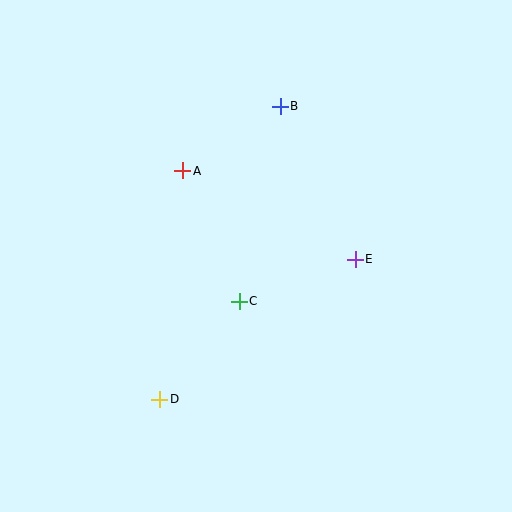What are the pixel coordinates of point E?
Point E is at (355, 259).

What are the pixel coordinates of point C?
Point C is at (239, 301).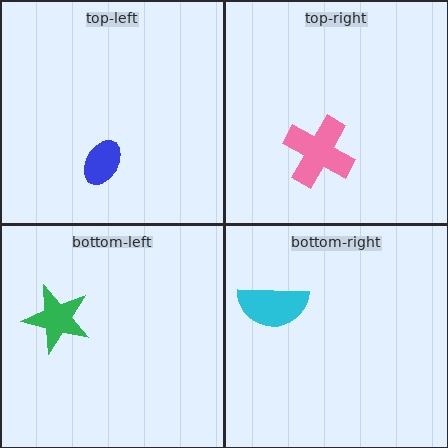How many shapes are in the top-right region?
1.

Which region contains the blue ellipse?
The top-left region.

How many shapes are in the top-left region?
1.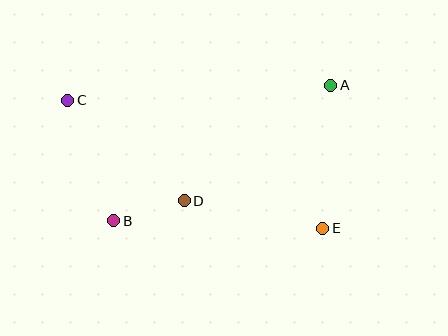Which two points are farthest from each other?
Points C and E are farthest from each other.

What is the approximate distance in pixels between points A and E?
The distance between A and E is approximately 144 pixels.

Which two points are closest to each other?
Points B and D are closest to each other.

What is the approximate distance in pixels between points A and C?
The distance between A and C is approximately 263 pixels.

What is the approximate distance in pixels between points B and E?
The distance between B and E is approximately 209 pixels.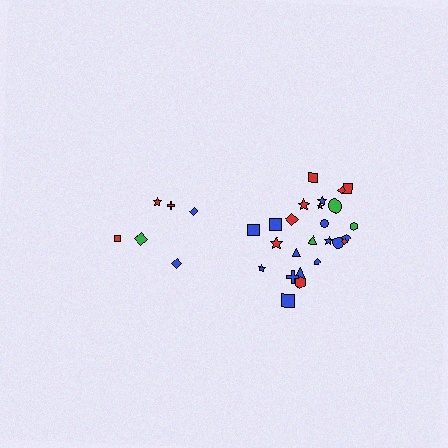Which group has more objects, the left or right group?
The right group.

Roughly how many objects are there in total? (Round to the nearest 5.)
Roughly 30 objects in total.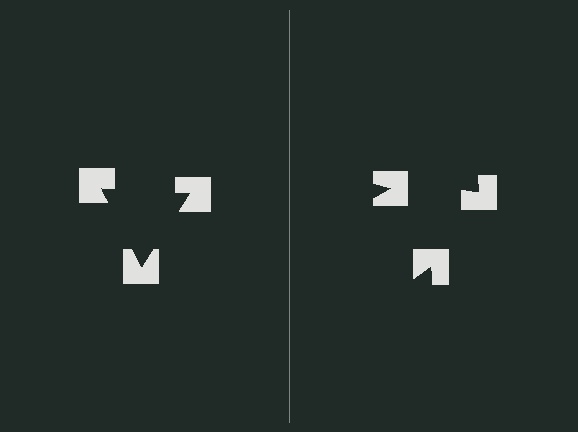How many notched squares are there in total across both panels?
6 — 3 on each side.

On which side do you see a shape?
An illusory triangle appears on the left side. On the right side the wedge cuts are rotated, so no coherent shape forms.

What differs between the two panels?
The notched squares are positioned identically on both sides; only the wedge orientations differ. On the left they align to a triangle; on the right they are misaligned.